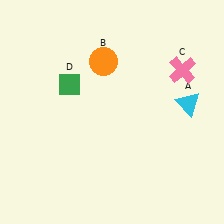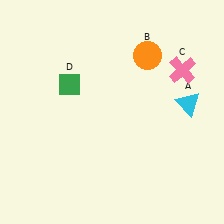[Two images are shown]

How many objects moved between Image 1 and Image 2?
1 object moved between the two images.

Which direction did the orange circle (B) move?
The orange circle (B) moved right.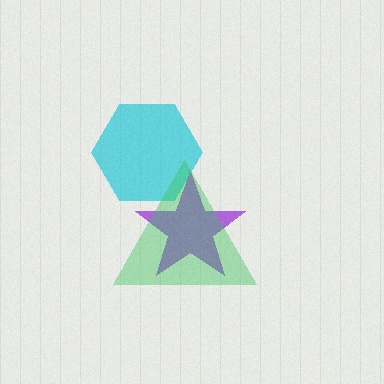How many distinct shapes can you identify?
There are 3 distinct shapes: a purple star, a cyan hexagon, a green triangle.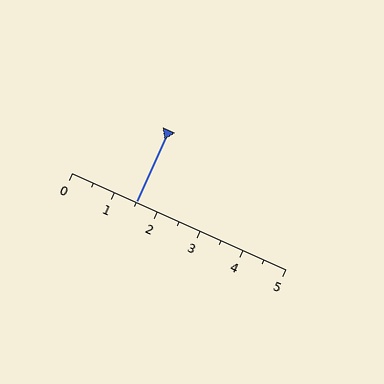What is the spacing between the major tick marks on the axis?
The major ticks are spaced 1 apart.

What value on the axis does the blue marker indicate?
The marker indicates approximately 1.5.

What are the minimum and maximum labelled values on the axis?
The axis runs from 0 to 5.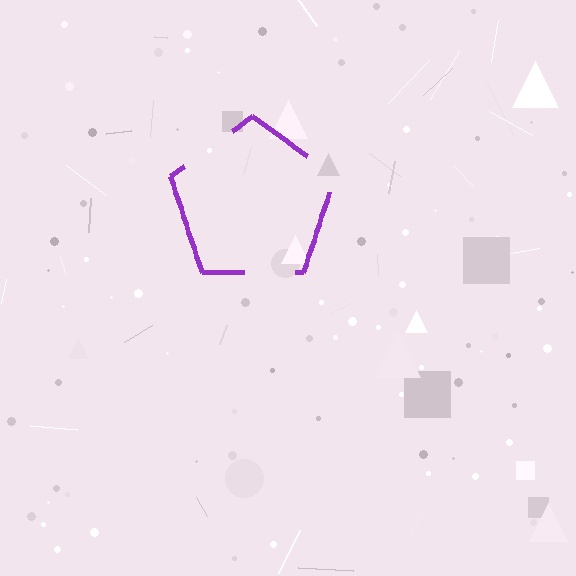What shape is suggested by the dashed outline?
The dashed outline suggests a pentagon.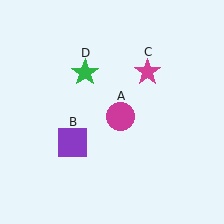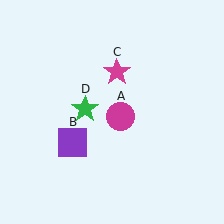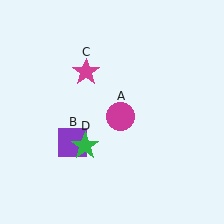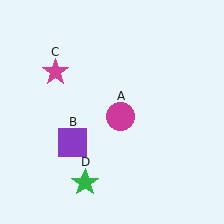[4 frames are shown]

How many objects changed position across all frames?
2 objects changed position: magenta star (object C), green star (object D).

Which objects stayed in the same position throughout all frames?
Magenta circle (object A) and purple square (object B) remained stationary.